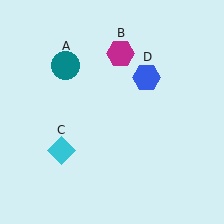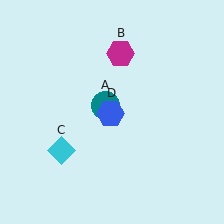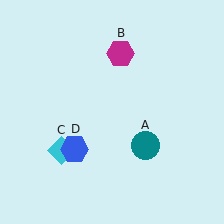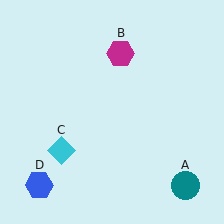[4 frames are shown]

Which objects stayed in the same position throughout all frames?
Magenta hexagon (object B) and cyan diamond (object C) remained stationary.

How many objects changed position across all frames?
2 objects changed position: teal circle (object A), blue hexagon (object D).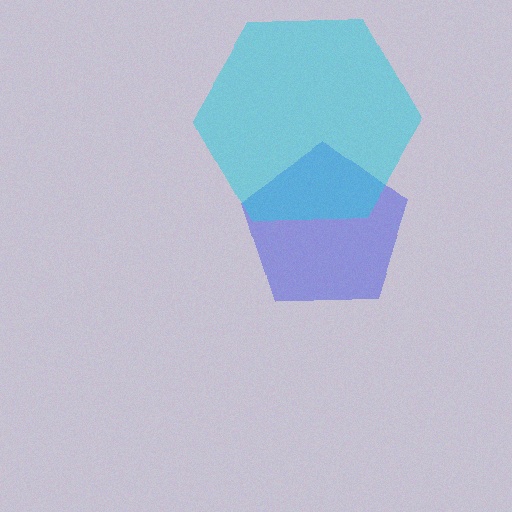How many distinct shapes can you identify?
There are 2 distinct shapes: a blue pentagon, a cyan hexagon.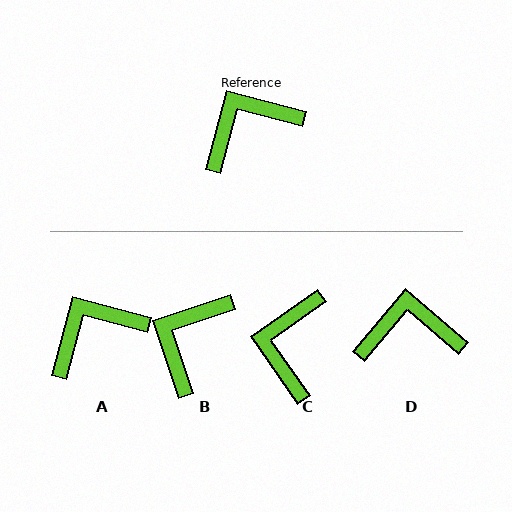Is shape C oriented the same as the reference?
No, it is off by about 50 degrees.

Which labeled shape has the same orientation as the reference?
A.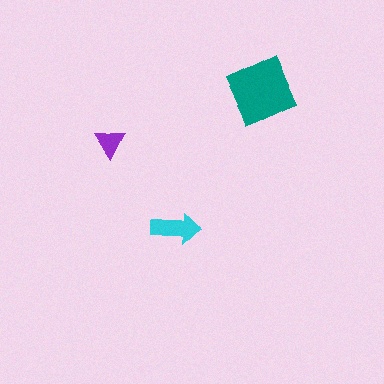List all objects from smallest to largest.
The purple triangle, the cyan arrow, the teal square.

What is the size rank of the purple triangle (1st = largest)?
3rd.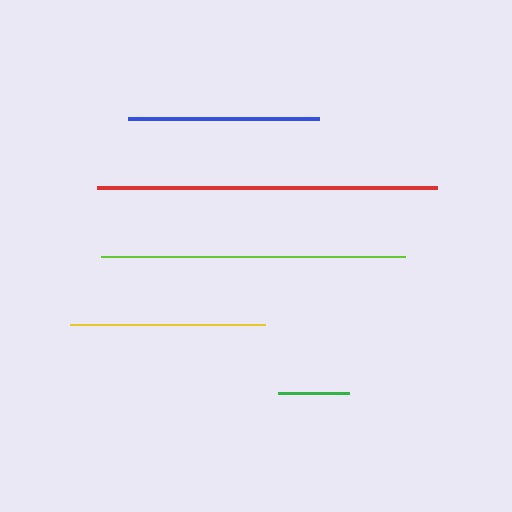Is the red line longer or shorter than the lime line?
The red line is longer than the lime line.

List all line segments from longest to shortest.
From longest to shortest: red, lime, yellow, blue, green.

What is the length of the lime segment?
The lime segment is approximately 305 pixels long.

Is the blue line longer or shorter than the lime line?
The lime line is longer than the blue line.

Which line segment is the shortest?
The green line is the shortest at approximately 71 pixels.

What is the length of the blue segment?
The blue segment is approximately 191 pixels long.